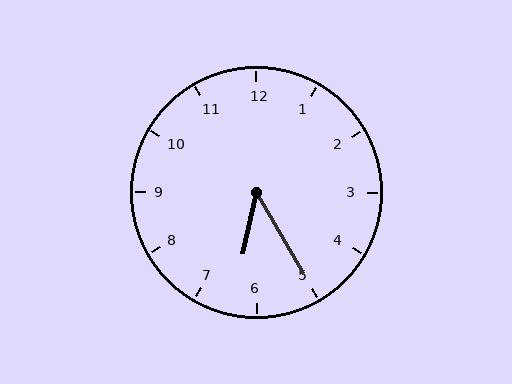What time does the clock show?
6:25.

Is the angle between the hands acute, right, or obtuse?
It is acute.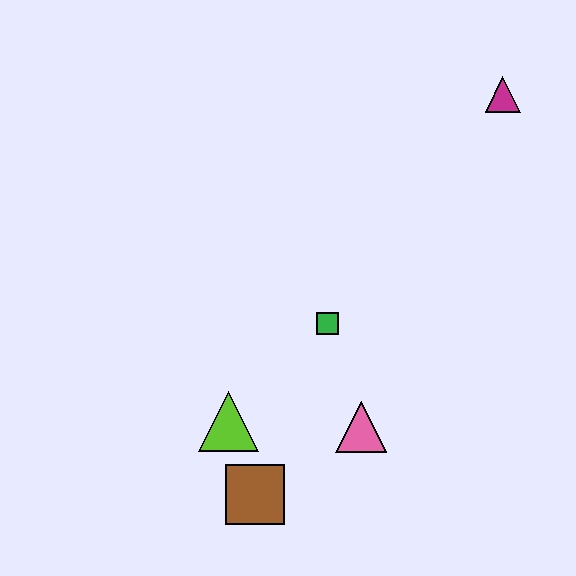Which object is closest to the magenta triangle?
The green square is closest to the magenta triangle.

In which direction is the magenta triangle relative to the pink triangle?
The magenta triangle is above the pink triangle.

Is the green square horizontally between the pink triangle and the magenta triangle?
No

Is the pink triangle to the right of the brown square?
Yes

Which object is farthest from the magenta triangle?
The brown square is farthest from the magenta triangle.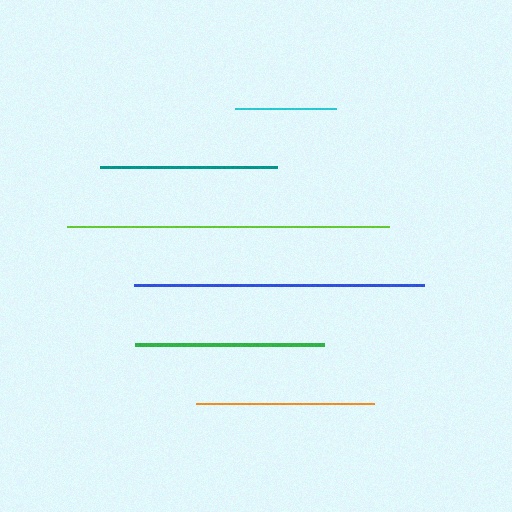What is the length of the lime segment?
The lime segment is approximately 322 pixels long.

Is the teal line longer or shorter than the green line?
The green line is longer than the teal line.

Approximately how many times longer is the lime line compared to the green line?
The lime line is approximately 1.7 times the length of the green line.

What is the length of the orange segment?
The orange segment is approximately 178 pixels long.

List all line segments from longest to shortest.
From longest to shortest: lime, blue, green, orange, teal, cyan.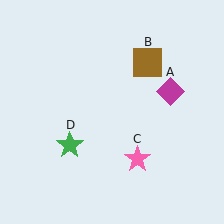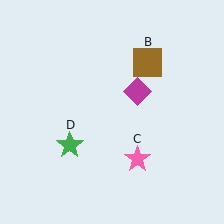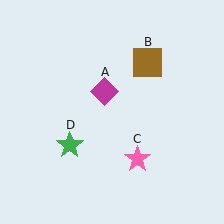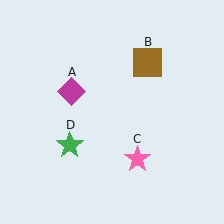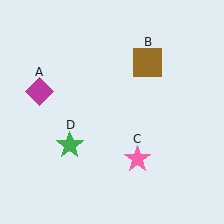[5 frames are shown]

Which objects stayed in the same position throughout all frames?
Brown square (object B) and pink star (object C) and green star (object D) remained stationary.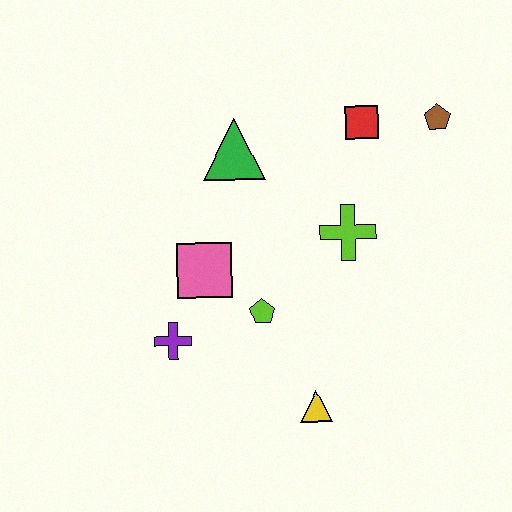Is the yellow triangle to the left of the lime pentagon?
No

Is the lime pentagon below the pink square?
Yes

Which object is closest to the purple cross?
The pink square is closest to the purple cross.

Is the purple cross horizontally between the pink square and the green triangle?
No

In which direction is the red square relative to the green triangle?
The red square is to the right of the green triangle.